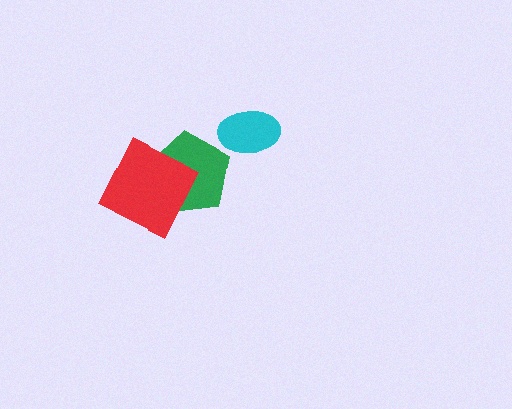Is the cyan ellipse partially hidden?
No, no other shape covers it.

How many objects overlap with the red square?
1 object overlaps with the red square.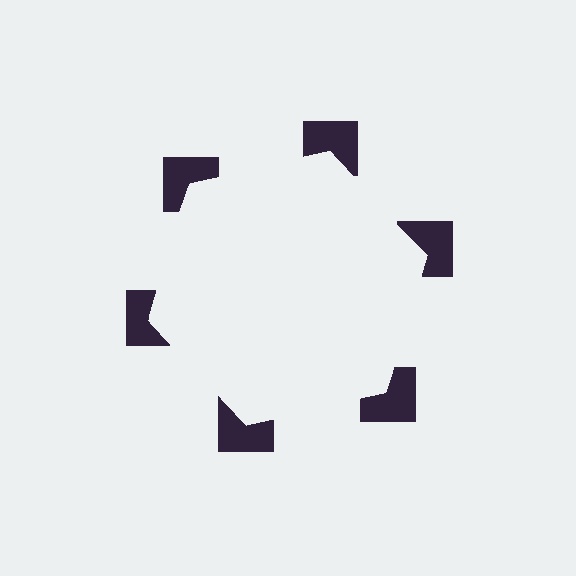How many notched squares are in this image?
There are 6 — one at each vertex of the illusory hexagon.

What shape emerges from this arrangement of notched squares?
An illusory hexagon — its edges are inferred from the aligned wedge cuts in the notched squares, not physically drawn.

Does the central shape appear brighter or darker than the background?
It typically appears slightly brighter than the background, even though no actual brightness change is drawn.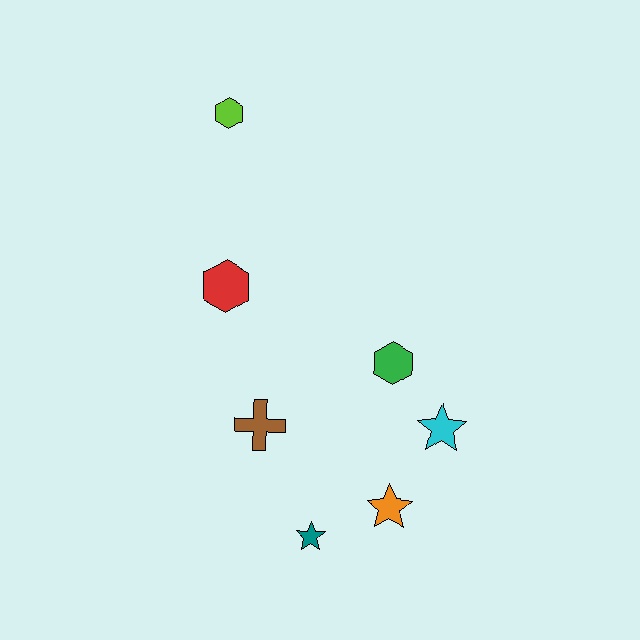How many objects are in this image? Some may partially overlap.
There are 7 objects.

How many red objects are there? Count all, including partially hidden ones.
There is 1 red object.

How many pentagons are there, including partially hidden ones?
There are no pentagons.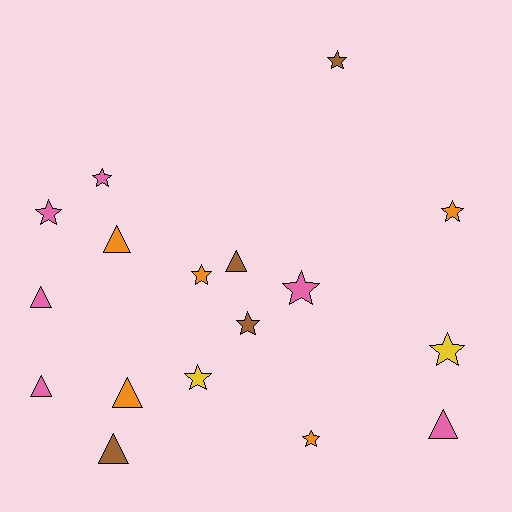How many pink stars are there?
There are 3 pink stars.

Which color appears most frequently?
Pink, with 6 objects.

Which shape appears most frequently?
Star, with 10 objects.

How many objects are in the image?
There are 17 objects.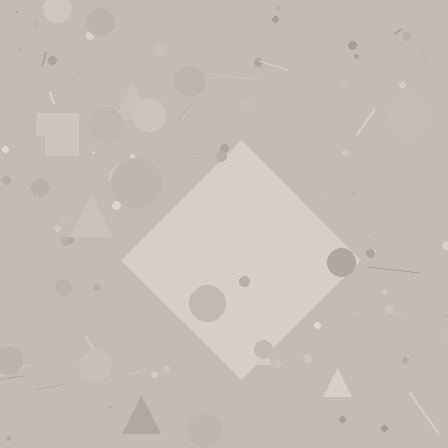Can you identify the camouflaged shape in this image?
The camouflaged shape is a diamond.